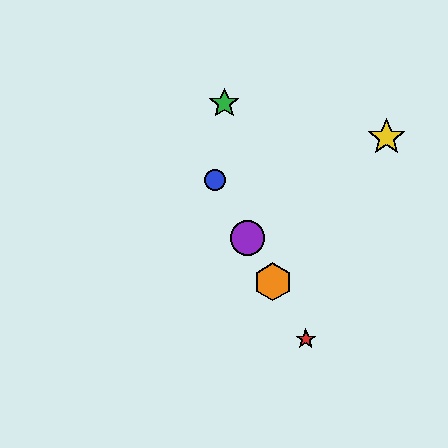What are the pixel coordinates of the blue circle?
The blue circle is at (215, 180).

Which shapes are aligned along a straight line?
The red star, the blue circle, the purple circle, the orange hexagon are aligned along a straight line.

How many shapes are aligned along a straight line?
4 shapes (the red star, the blue circle, the purple circle, the orange hexagon) are aligned along a straight line.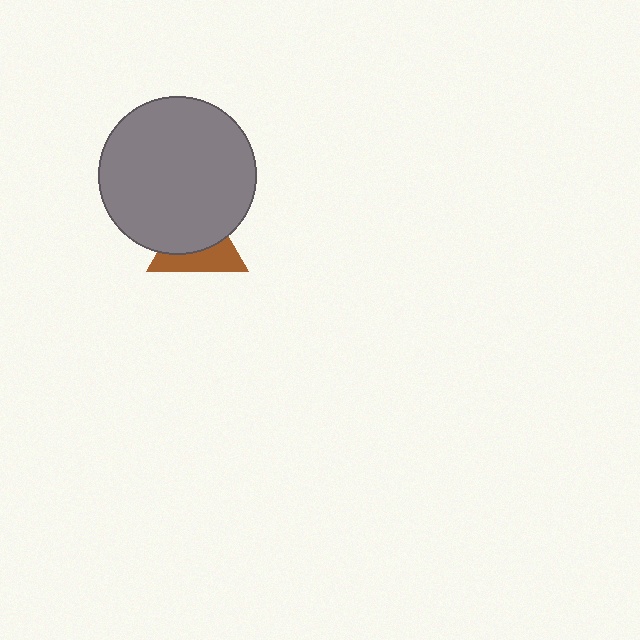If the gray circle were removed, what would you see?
You would see the complete brown triangle.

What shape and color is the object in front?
The object in front is a gray circle.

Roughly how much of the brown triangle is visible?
A small part of it is visible (roughly 43%).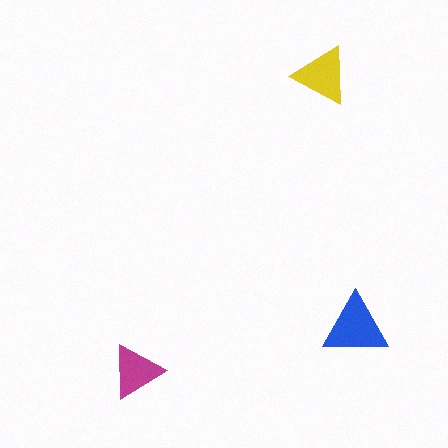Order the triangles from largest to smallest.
the blue one, the yellow one, the magenta one.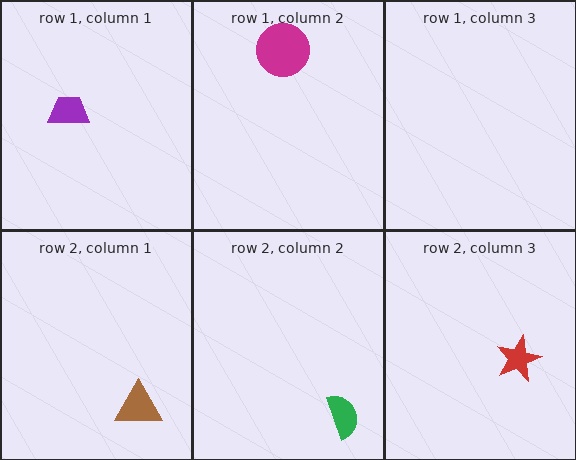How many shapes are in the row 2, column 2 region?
1.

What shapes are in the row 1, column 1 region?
The purple trapezoid.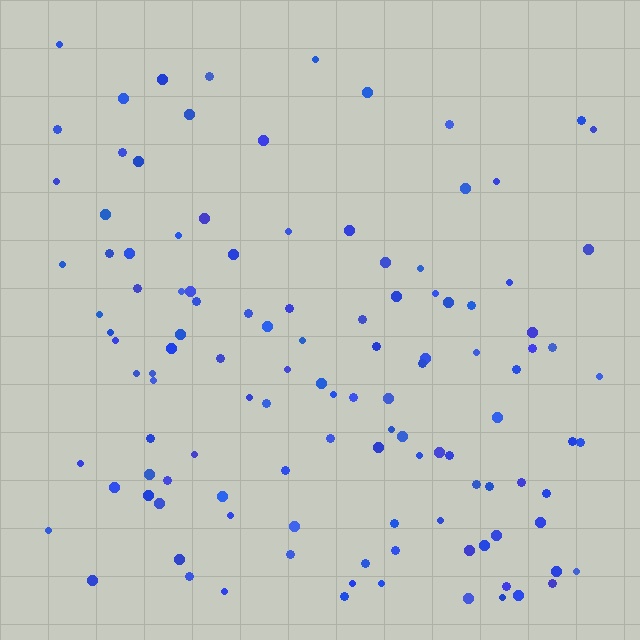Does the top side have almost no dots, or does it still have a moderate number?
Still a moderate number, just noticeably fewer than the bottom.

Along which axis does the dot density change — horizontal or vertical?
Vertical.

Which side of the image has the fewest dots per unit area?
The top.